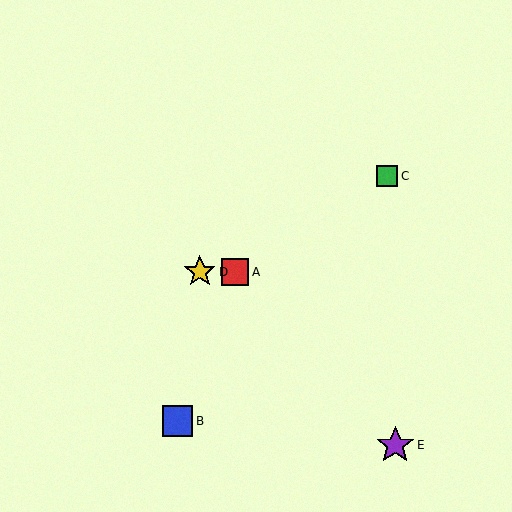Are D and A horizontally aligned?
Yes, both are at y≈272.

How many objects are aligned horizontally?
2 objects (A, D) are aligned horizontally.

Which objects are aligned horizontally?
Objects A, D are aligned horizontally.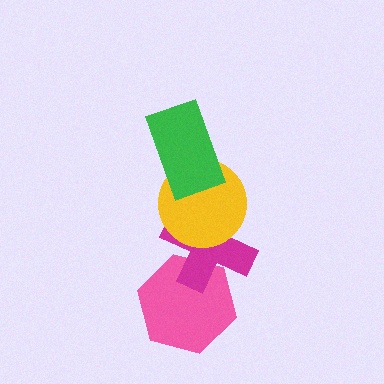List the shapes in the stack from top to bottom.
From top to bottom: the green rectangle, the yellow circle, the magenta cross, the pink hexagon.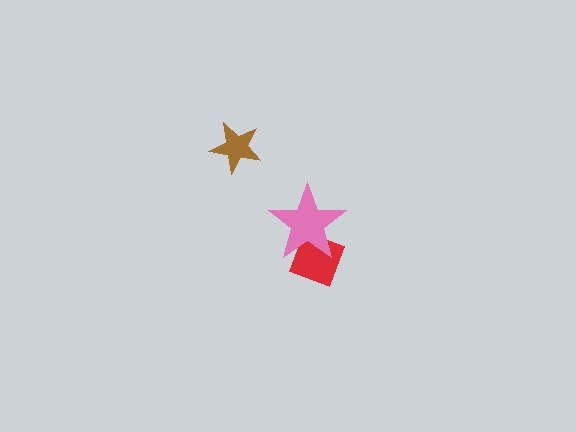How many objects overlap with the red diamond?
1 object overlaps with the red diamond.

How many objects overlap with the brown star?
0 objects overlap with the brown star.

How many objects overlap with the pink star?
1 object overlaps with the pink star.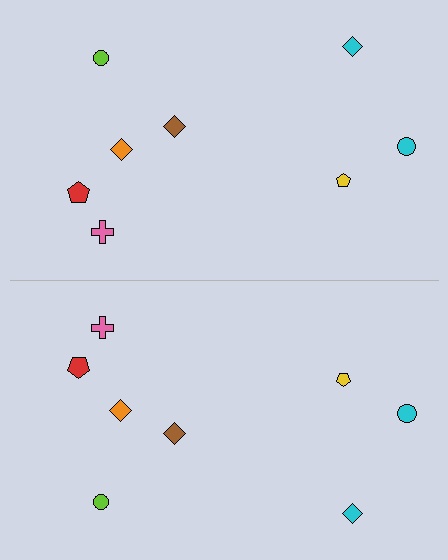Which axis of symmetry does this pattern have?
The pattern has a horizontal axis of symmetry running through the center of the image.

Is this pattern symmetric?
Yes, this pattern has bilateral (reflection) symmetry.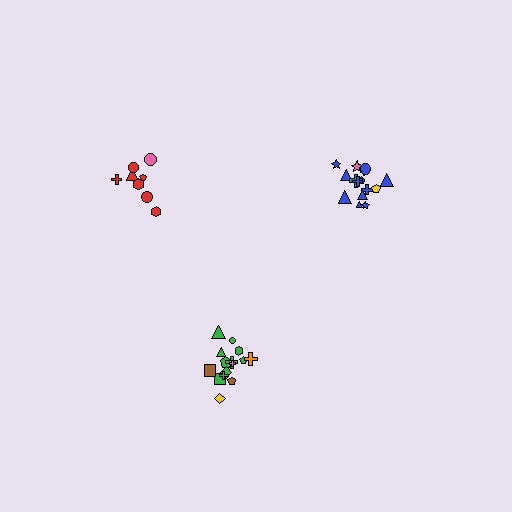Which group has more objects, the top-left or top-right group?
The top-right group.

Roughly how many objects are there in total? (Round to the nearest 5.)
Roughly 40 objects in total.